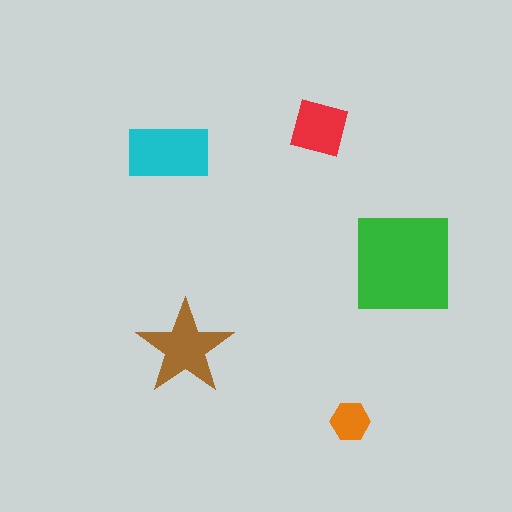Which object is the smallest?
The orange hexagon.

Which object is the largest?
The green square.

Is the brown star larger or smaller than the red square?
Larger.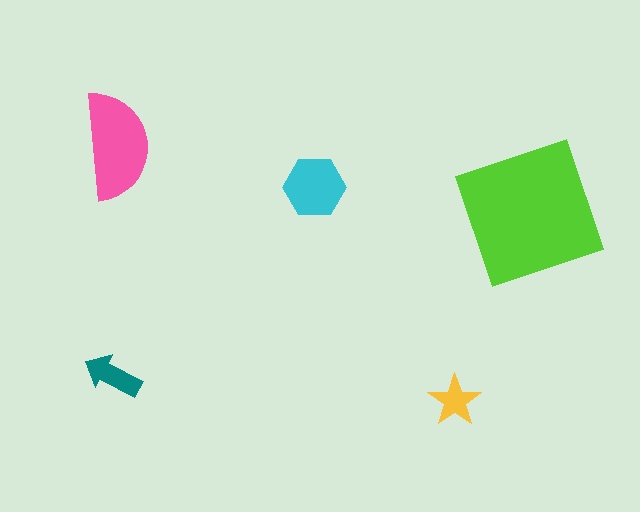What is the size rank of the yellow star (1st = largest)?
5th.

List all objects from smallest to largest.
The yellow star, the teal arrow, the cyan hexagon, the pink semicircle, the lime square.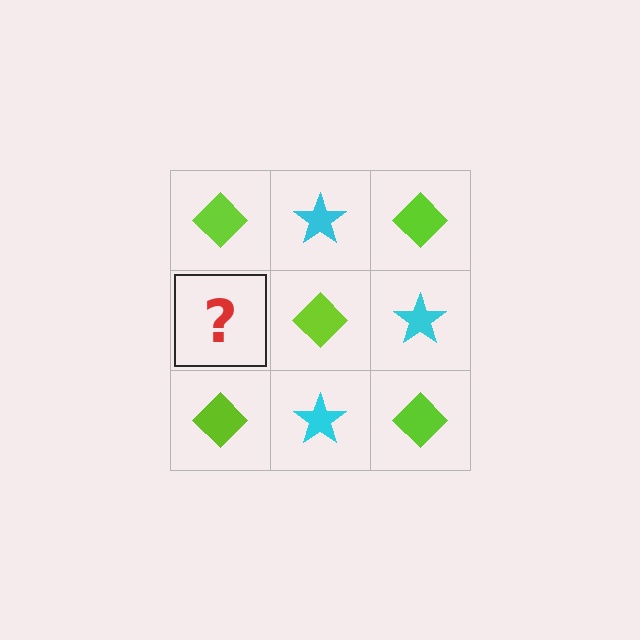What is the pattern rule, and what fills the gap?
The rule is that it alternates lime diamond and cyan star in a checkerboard pattern. The gap should be filled with a cyan star.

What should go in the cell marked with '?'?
The missing cell should contain a cyan star.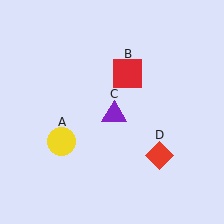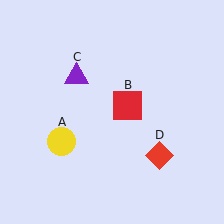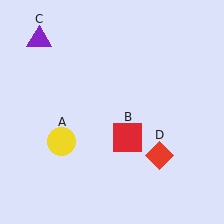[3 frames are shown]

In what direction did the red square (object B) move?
The red square (object B) moved down.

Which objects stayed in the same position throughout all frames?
Yellow circle (object A) and red diamond (object D) remained stationary.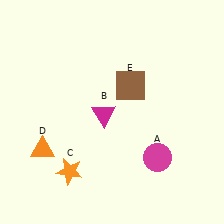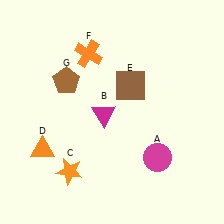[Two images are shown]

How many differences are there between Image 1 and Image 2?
There are 2 differences between the two images.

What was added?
An orange cross (F), a brown pentagon (G) were added in Image 2.